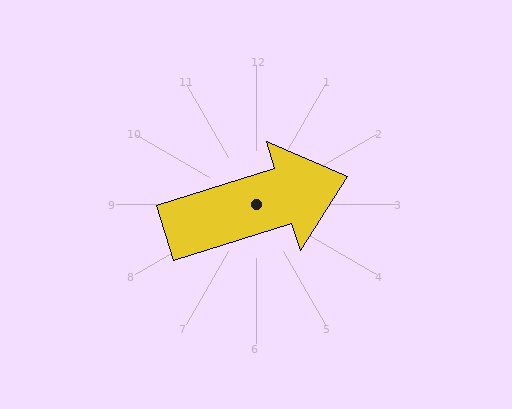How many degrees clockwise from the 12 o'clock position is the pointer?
Approximately 73 degrees.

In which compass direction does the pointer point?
East.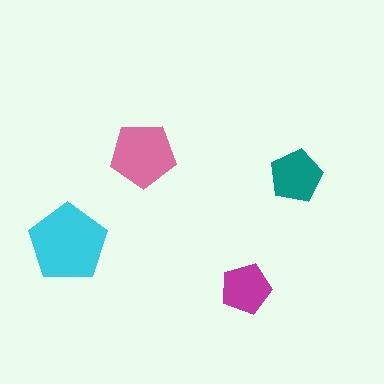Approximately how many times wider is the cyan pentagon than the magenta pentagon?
About 1.5 times wider.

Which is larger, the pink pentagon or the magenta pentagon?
The pink one.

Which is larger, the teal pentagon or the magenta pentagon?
The teal one.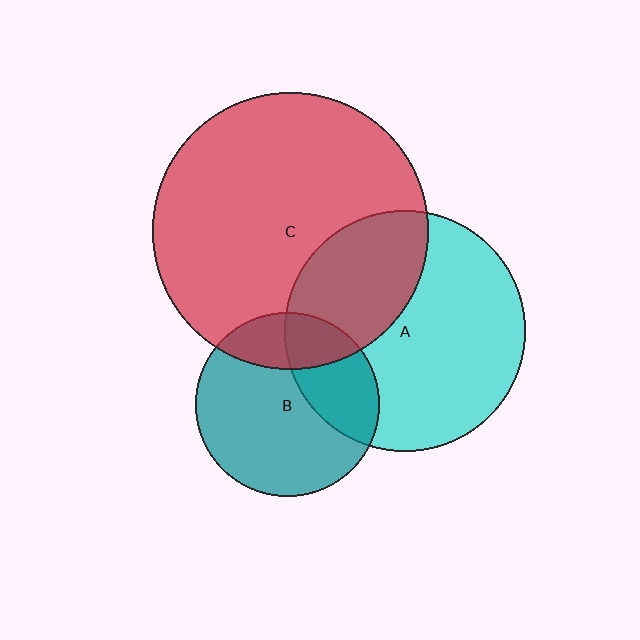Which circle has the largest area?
Circle C (red).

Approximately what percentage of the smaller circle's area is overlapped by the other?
Approximately 30%.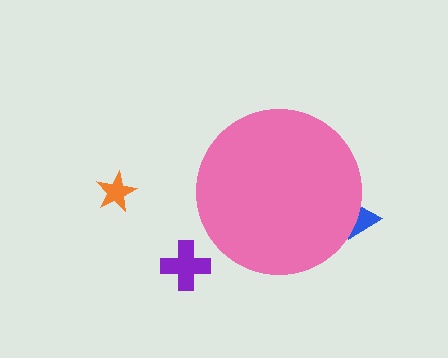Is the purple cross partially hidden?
No, the purple cross is fully visible.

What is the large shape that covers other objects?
A pink circle.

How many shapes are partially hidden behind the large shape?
1 shape is partially hidden.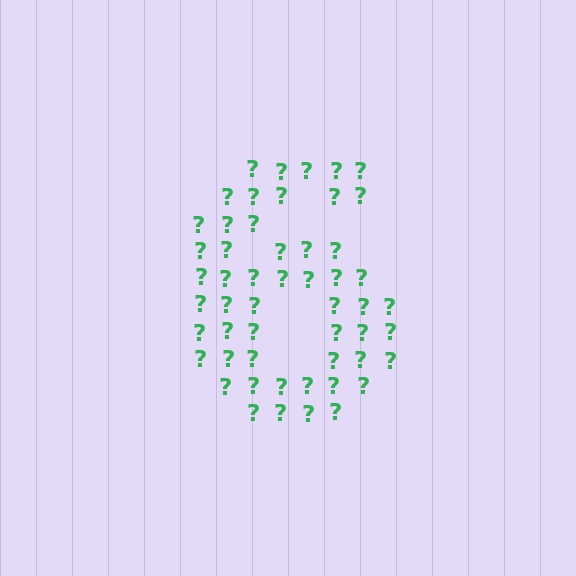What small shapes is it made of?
It is made of small question marks.